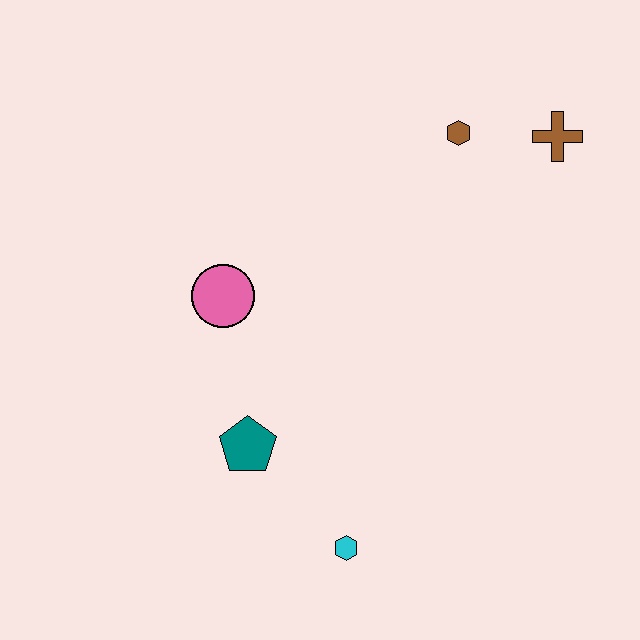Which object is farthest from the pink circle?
The brown cross is farthest from the pink circle.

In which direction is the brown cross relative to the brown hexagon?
The brown cross is to the right of the brown hexagon.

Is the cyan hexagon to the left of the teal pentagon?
No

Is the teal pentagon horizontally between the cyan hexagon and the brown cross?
No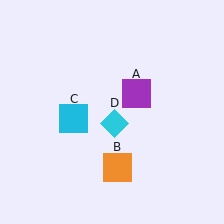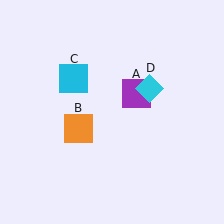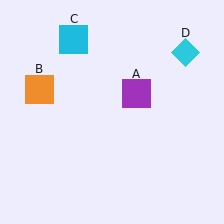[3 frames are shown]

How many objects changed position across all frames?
3 objects changed position: orange square (object B), cyan square (object C), cyan diamond (object D).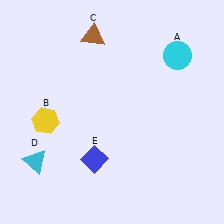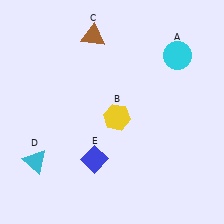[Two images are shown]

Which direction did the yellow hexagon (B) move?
The yellow hexagon (B) moved right.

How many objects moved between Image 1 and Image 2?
1 object moved between the two images.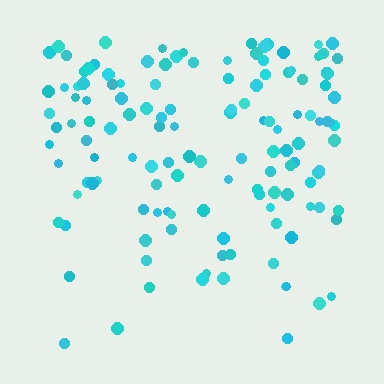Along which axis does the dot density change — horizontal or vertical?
Vertical.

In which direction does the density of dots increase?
From bottom to top, with the top side densest.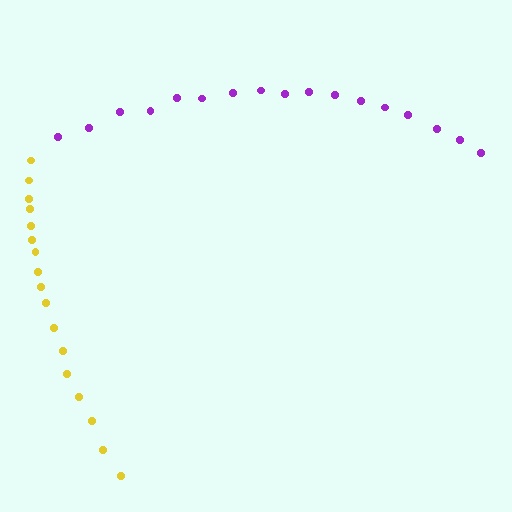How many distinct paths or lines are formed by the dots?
There are 2 distinct paths.